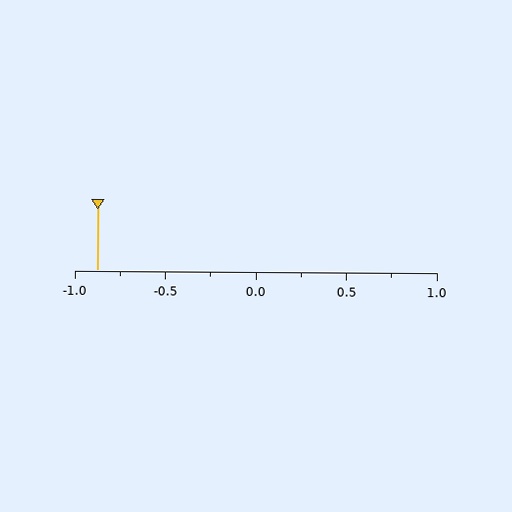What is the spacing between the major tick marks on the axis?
The major ticks are spaced 0.5 apart.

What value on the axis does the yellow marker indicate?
The marker indicates approximately -0.88.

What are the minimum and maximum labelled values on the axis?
The axis runs from -1.0 to 1.0.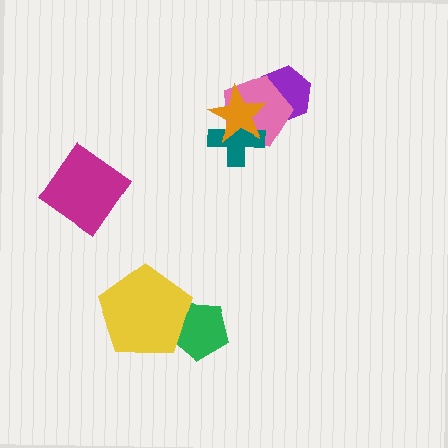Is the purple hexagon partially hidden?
Yes, it is partially covered by another shape.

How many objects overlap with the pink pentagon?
3 objects overlap with the pink pentagon.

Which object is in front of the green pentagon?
The yellow pentagon is in front of the green pentagon.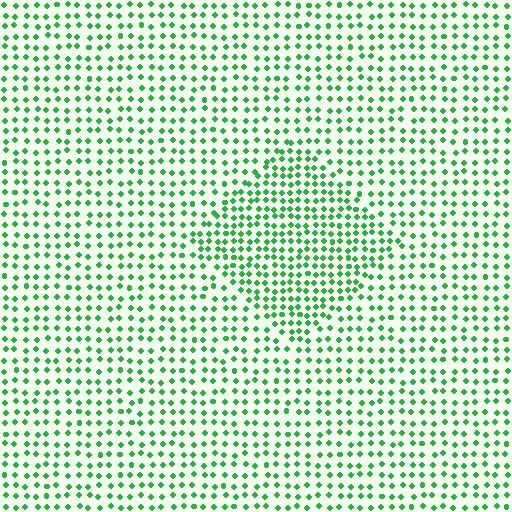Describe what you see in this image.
The image contains small green elements arranged at two different densities. A diamond-shaped region is visible where the elements are more densely packed than the surrounding area.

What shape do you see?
I see a diamond.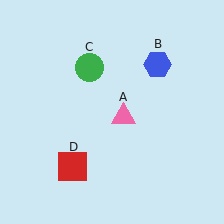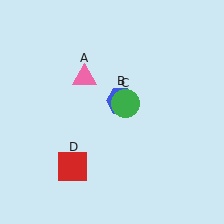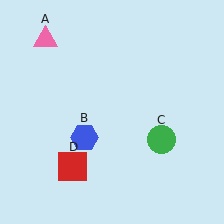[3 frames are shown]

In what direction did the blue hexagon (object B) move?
The blue hexagon (object B) moved down and to the left.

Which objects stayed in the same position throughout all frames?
Red square (object D) remained stationary.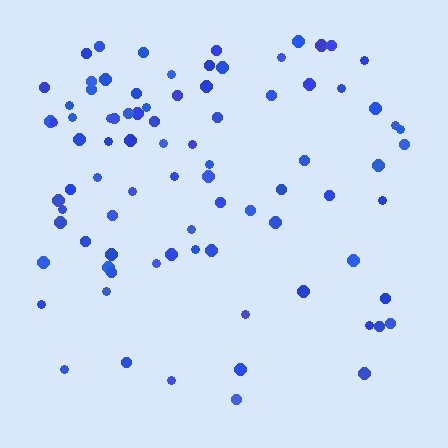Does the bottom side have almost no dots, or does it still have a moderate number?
Still a moderate number, just noticeably fewer than the top.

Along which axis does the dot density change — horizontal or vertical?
Vertical.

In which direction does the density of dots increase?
From bottom to top, with the top side densest.